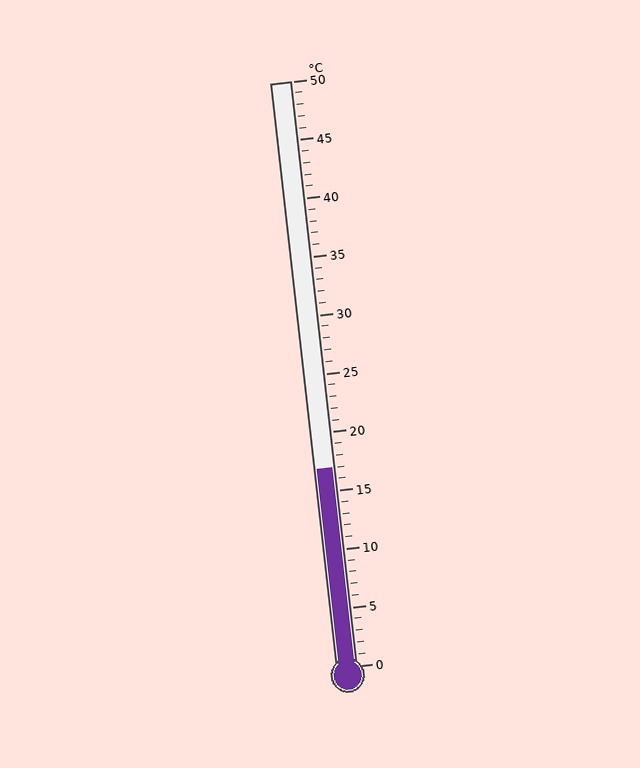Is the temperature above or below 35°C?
The temperature is below 35°C.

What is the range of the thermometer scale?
The thermometer scale ranges from 0°C to 50°C.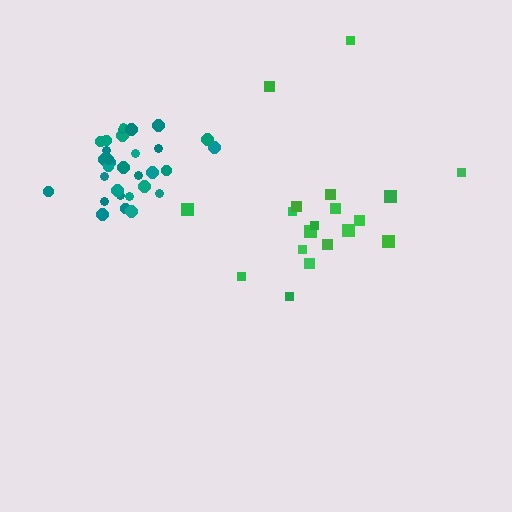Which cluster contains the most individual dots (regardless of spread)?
Teal (31).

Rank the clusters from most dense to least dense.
teal, green.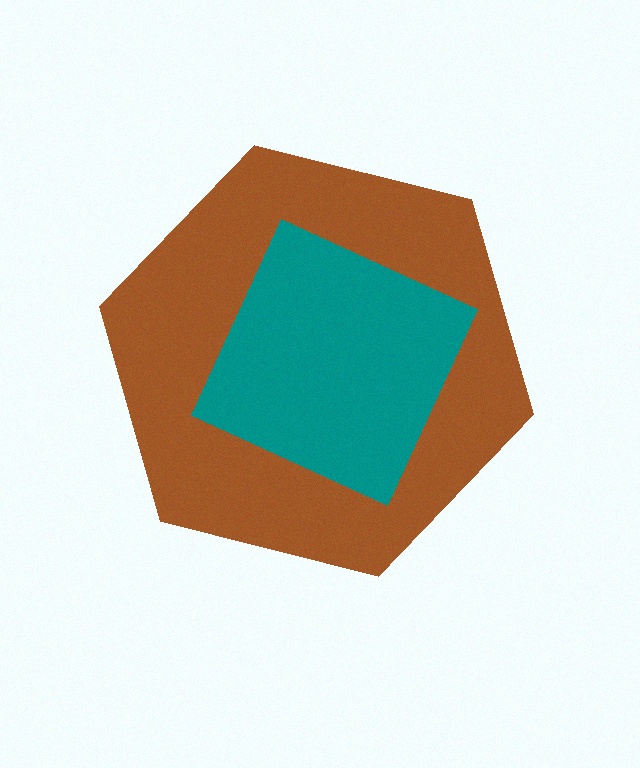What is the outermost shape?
The brown hexagon.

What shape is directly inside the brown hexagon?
The teal square.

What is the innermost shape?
The teal square.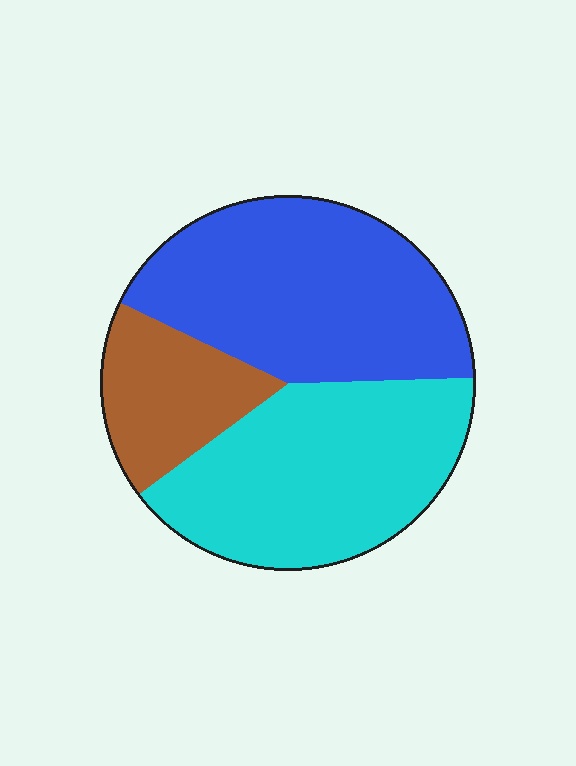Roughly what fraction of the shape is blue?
Blue covers 42% of the shape.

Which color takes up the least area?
Brown, at roughly 15%.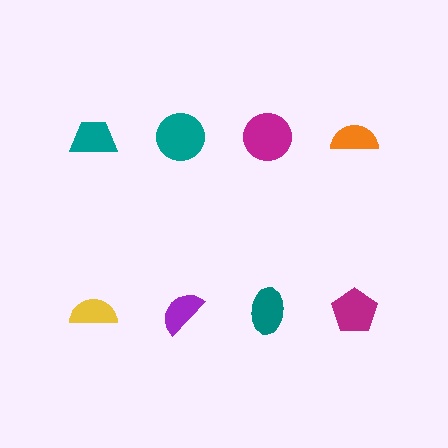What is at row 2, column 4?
A magenta pentagon.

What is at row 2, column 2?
A purple semicircle.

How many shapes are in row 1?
4 shapes.